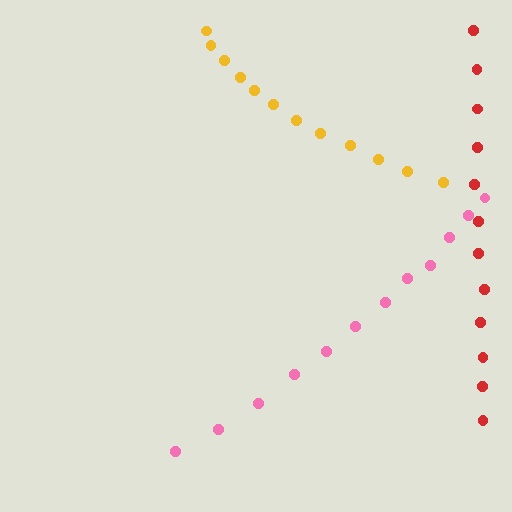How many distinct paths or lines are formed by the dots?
There are 3 distinct paths.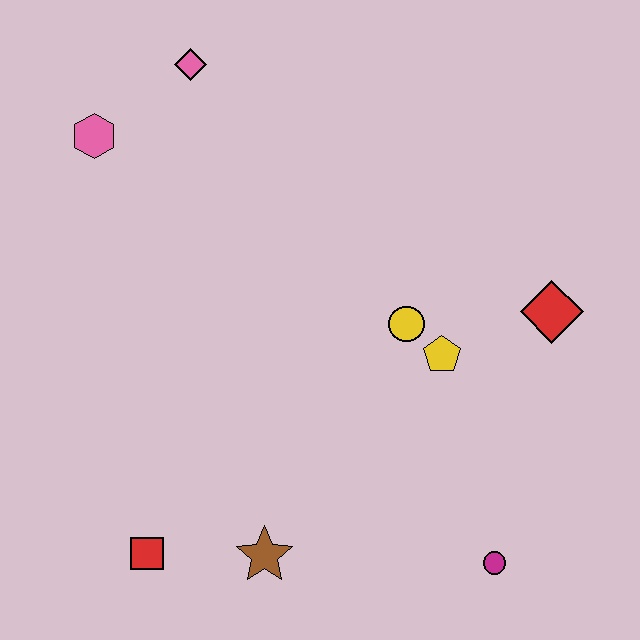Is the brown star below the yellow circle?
Yes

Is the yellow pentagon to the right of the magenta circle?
No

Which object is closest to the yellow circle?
The yellow pentagon is closest to the yellow circle.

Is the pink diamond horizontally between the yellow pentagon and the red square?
Yes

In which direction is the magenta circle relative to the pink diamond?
The magenta circle is below the pink diamond.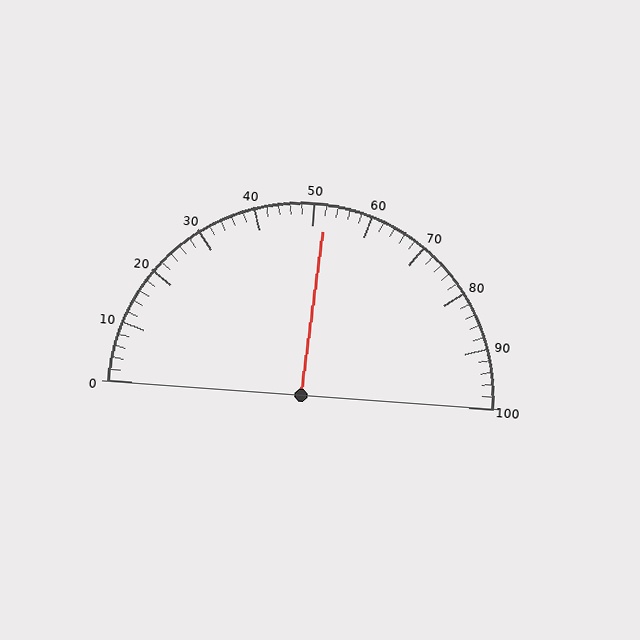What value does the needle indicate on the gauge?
The needle indicates approximately 52.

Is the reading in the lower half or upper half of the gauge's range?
The reading is in the upper half of the range (0 to 100).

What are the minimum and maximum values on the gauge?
The gauge ranges from 0 to 100.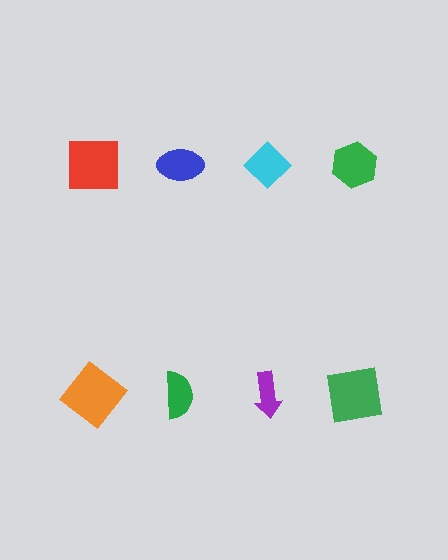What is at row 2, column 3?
A purple arrow.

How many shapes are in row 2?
4 shapes.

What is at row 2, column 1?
An orange diamond.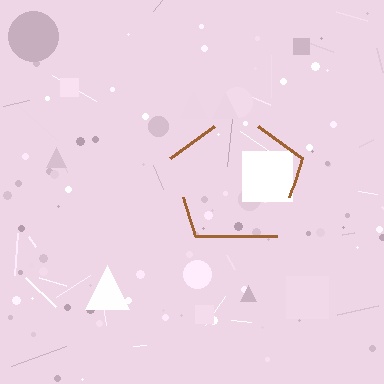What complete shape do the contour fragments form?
The contour fragments form a pentagon.